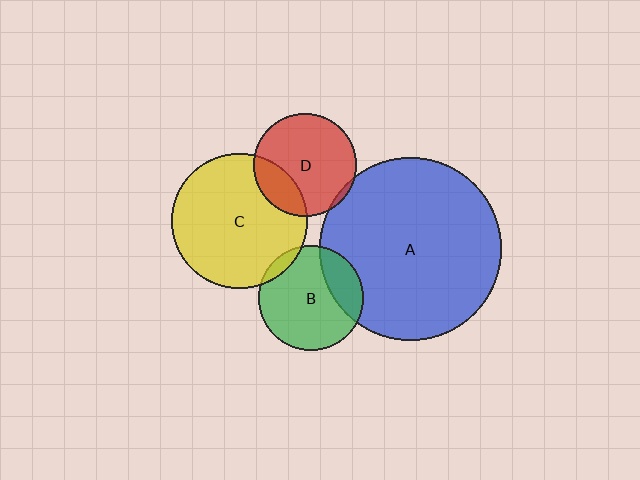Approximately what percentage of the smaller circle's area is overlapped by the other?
Approximately 20%.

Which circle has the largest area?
Circle A (blue).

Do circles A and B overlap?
Yes.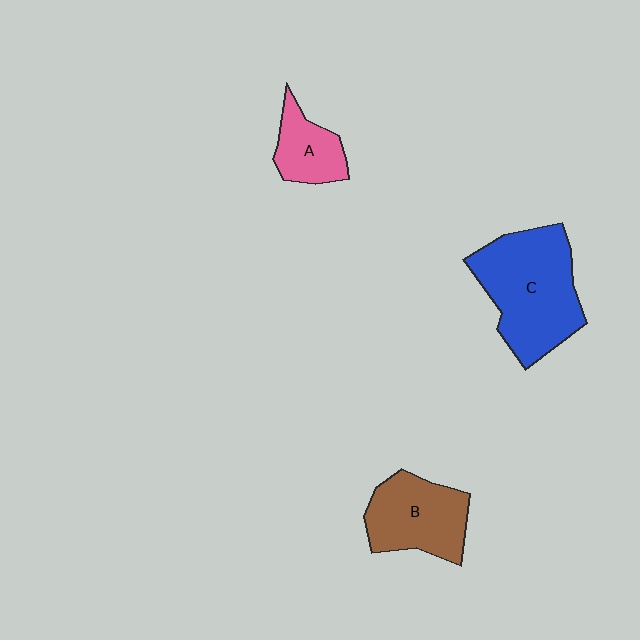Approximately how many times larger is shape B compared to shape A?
Approximately 1.7 times.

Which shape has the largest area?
Shape C (blue).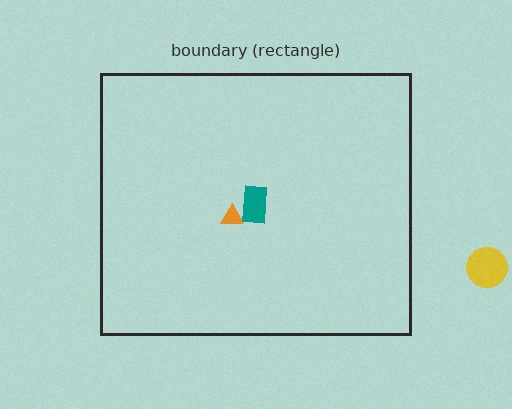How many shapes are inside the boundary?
2 inside, 1 outside.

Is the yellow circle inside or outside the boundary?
Outside.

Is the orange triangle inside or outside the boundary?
Inside.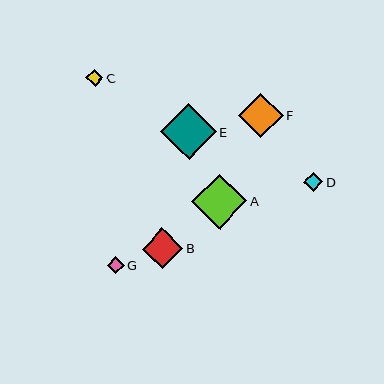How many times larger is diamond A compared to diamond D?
Diamond A is approximately 2.9 times the size of diamond D.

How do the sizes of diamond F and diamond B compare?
Diamond F and diamond B are approximately the same size.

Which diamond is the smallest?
Diamond C is the smallest with a size of approximately 17 pixels.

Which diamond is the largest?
Diamond E is the largest with a size of approximately 55 pixels.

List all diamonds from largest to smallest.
From largest to smallest: E, A, F, B, D, G, C.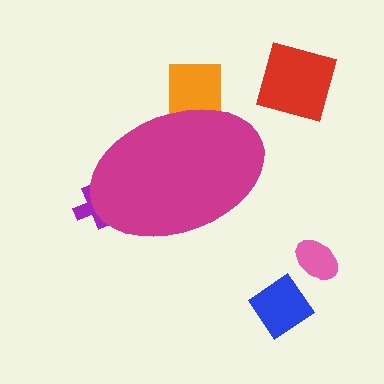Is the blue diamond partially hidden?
No, the blue diamond is fully visible.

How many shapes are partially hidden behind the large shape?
2 shapes are partially hidden.